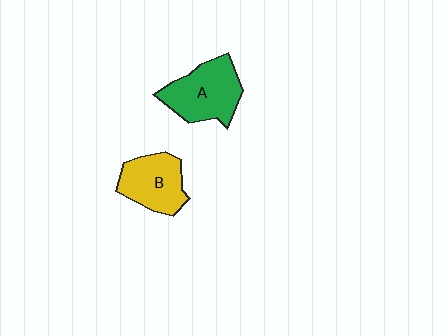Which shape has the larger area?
Shape A (green).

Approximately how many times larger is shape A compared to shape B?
Approximately 1.2 times.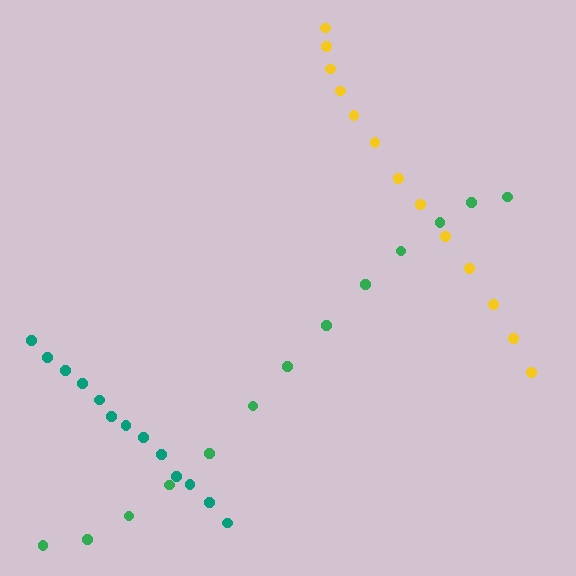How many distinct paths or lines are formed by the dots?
There are 3 distinct paths.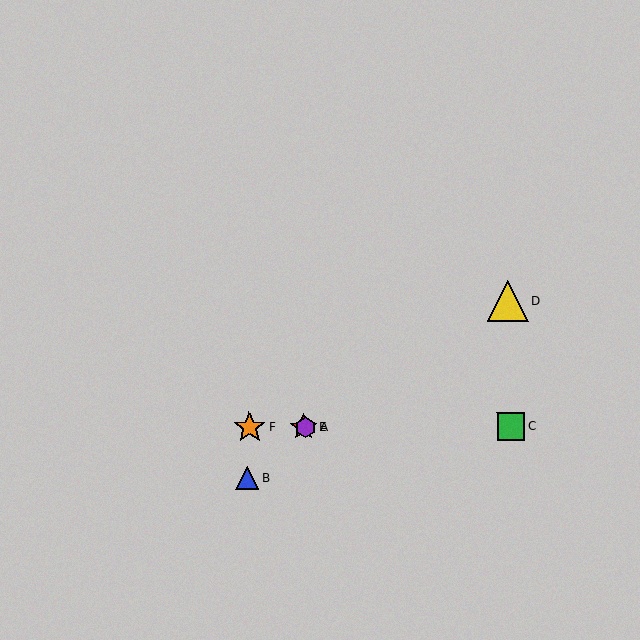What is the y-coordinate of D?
Object D is at y≈301.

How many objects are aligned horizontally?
4 objects (A, C, E, F) are aligned horizontally.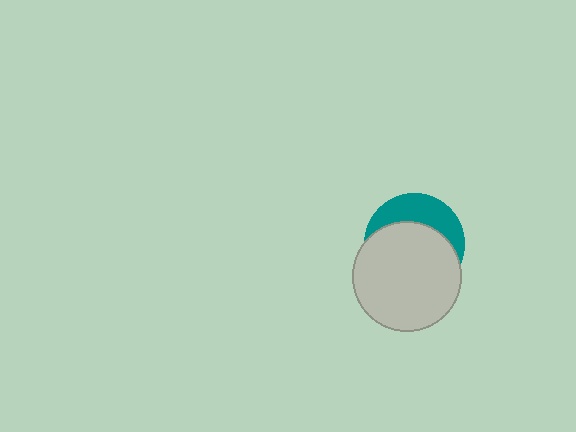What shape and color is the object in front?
The object in front is a light gray circle.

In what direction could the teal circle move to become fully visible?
The teal circle could move up. That would shift it out from behind the light gray circle entirely.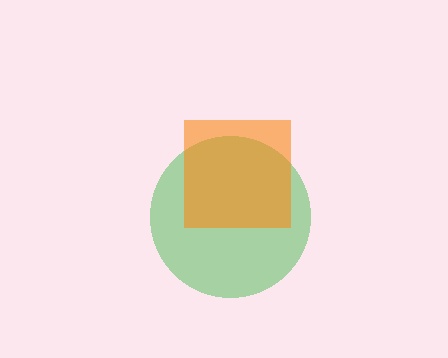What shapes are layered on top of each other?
The layered shapes are: a green circle, an orange square.